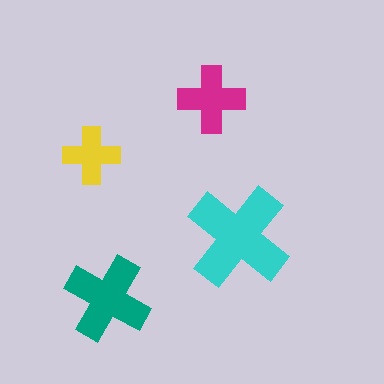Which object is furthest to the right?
The cyan cross is rightmost.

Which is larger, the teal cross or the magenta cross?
The teal one.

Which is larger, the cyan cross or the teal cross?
The cyan one.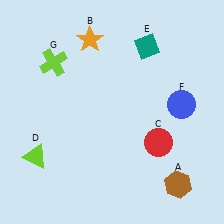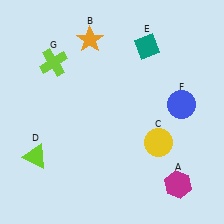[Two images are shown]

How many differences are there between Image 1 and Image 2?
There are 2 differences between the two images.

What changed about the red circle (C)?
In Image 1, C is red. In Image 2, it changed to yellow.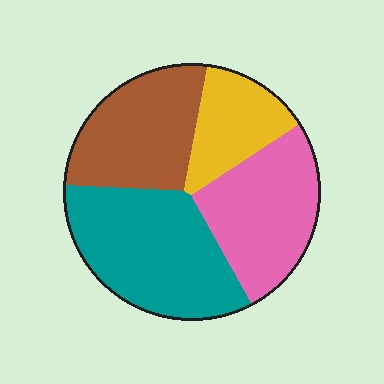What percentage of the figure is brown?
Brown covers around 25% of the figure.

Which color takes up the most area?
Teal, at roughly 35%.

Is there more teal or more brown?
Teal.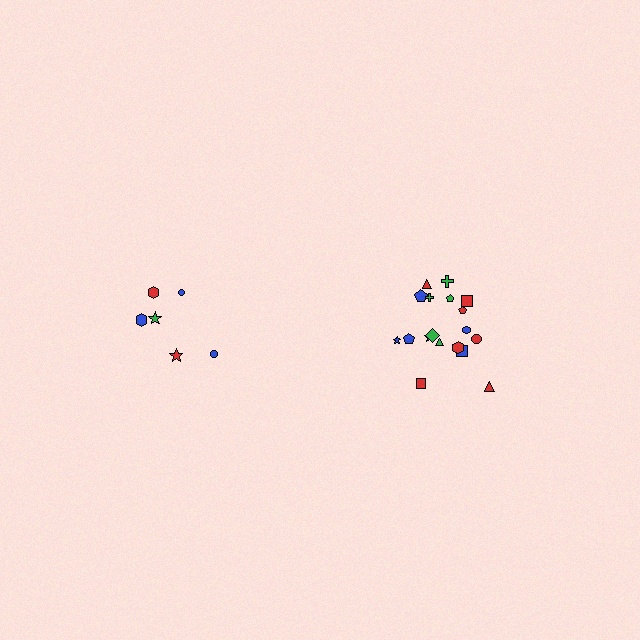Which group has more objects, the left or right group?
The right group.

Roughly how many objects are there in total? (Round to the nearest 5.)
Roughly 25 objects in total.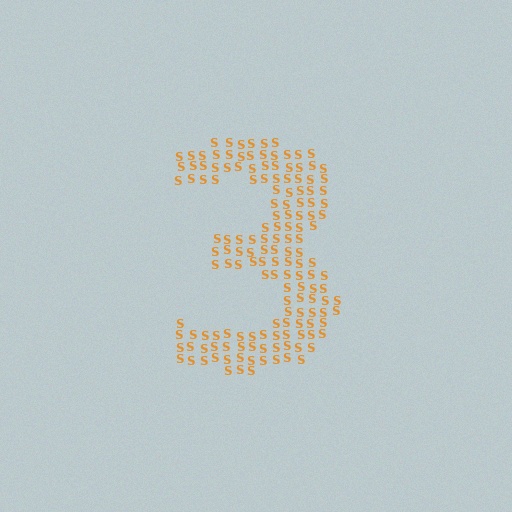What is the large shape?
The large shape is the digit 3.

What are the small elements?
The small elements are letter S's.